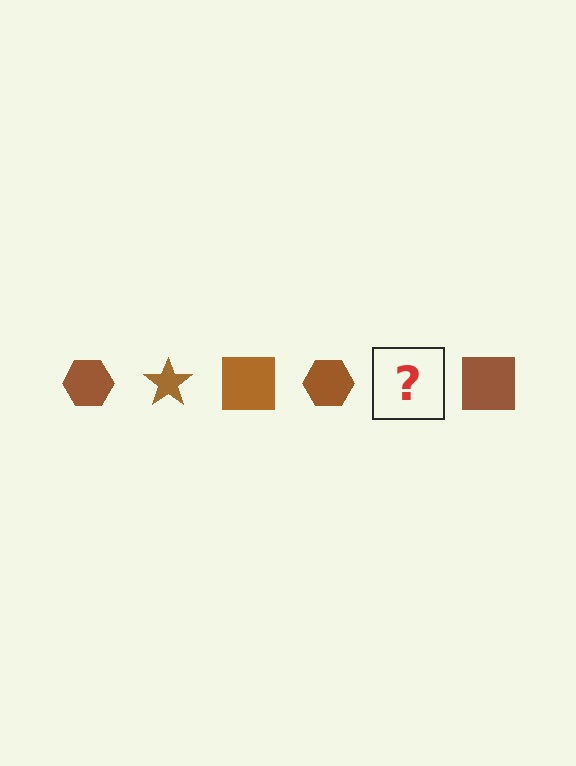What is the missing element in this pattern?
The missing element is a brown star.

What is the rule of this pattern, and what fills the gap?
The rule is that the pattern cycles through hexagon, star, square shapes in brown. The gap should be filled with a brown star.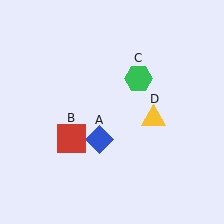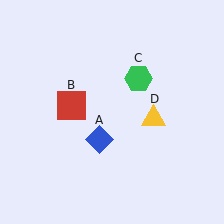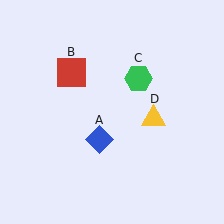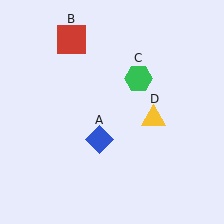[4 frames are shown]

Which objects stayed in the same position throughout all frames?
Blue diamond (object A) and green hexagon (object C) and yellow triangle (object D) remained stationary.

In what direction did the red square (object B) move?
The red square (object B) moved up.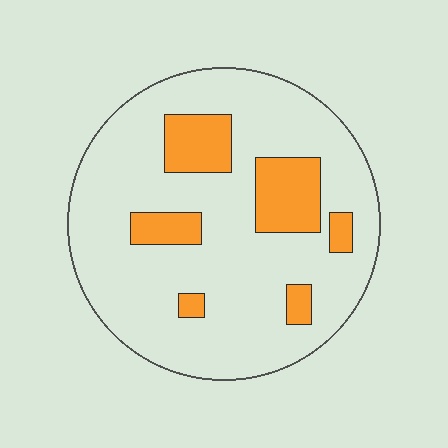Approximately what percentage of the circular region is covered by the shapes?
Approximately 20%.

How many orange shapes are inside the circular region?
6.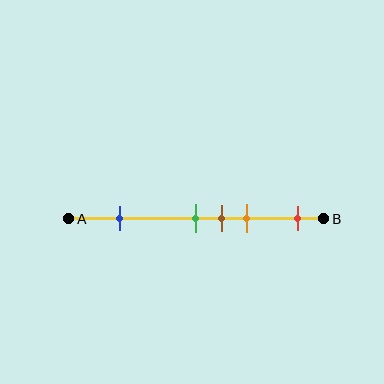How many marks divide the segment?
There are 5 marks dividing the segment.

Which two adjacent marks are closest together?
The green and brown marks are the closest adjacent pair.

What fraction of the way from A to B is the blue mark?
The blue mark is approximately 20% (0.2) of the way from A to B.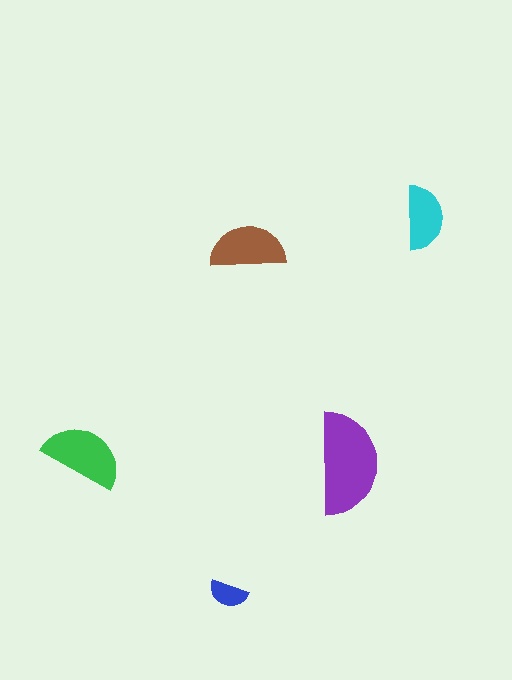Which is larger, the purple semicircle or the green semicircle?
The purple one.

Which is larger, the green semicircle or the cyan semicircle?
The green one.